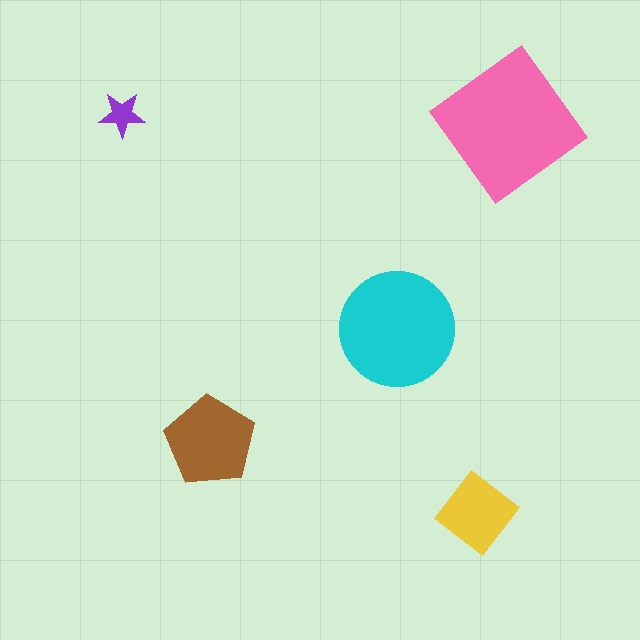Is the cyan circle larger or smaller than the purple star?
Larger.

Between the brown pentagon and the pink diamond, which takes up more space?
The pink diamond.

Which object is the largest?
The pink diamond.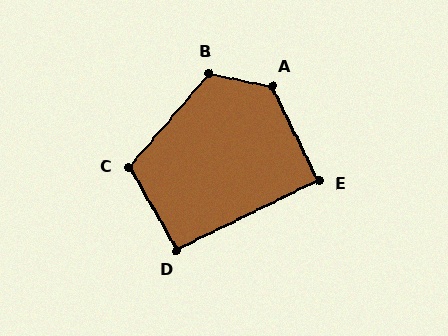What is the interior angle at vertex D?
Approximately 94 degrees (approximately right).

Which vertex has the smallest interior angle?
E, at approximately 91 degrees.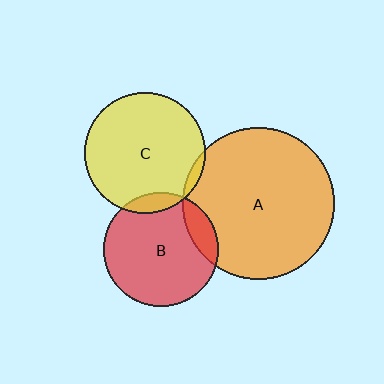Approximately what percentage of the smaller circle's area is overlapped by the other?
Approximately 5%.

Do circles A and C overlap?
Yes.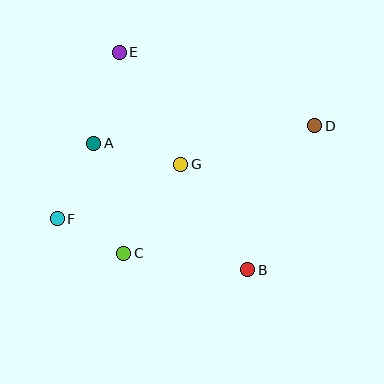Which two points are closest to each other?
Points C and F are closest to each other.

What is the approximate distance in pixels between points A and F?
The distance between A and F is approximately 84 pixels.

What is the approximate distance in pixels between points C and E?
The distance between C and E is approximately 201 pixels.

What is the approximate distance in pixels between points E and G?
The distance between E and G is approximately 128 pixels.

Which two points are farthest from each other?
Points D and F are farthest from each other.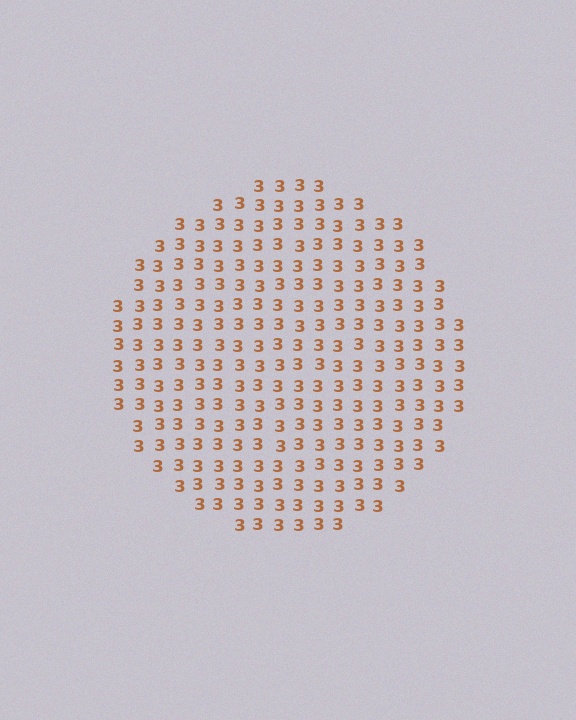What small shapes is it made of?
It is made of small digit 3's.